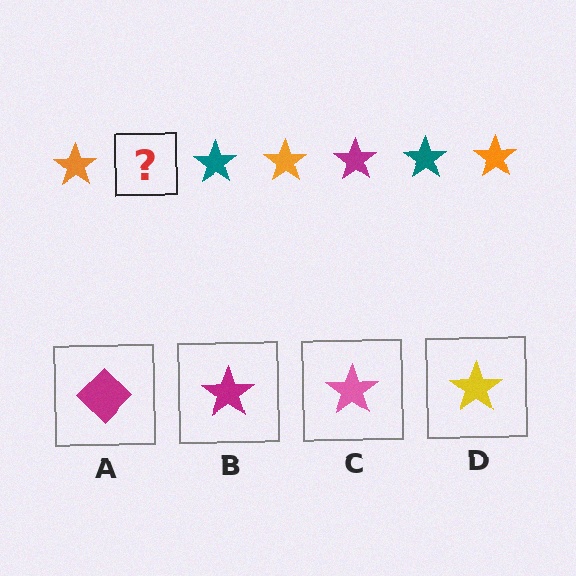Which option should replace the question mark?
Option B.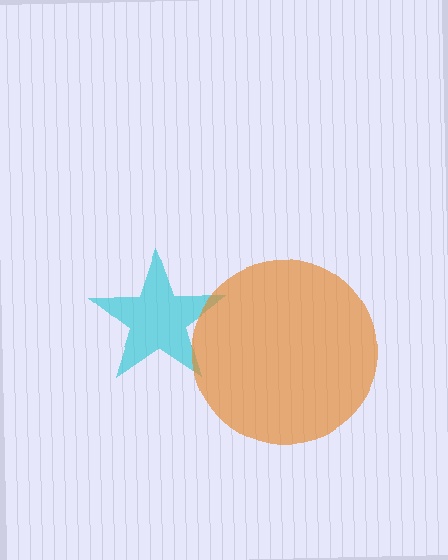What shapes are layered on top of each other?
The layered shapes are: a cyan star, an orange circle.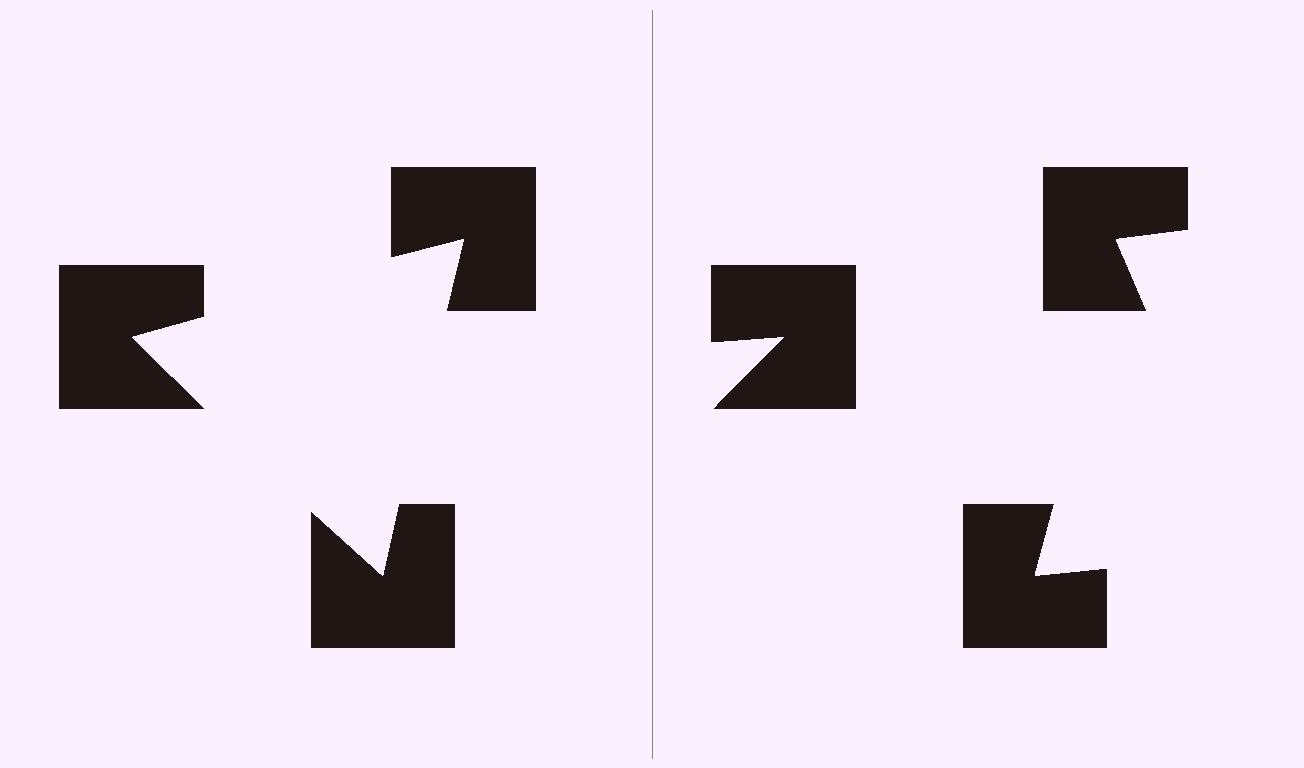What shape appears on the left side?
An illusory triangle.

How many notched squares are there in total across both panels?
6 — 3 on each side.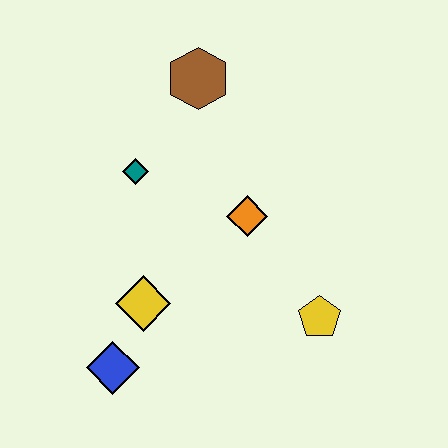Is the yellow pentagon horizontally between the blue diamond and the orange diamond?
No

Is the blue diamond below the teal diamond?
Yes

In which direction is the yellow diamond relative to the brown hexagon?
The yellow diamond is below the brown hexagon.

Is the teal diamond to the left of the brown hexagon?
Yes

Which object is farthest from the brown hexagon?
The blue diamond is farthest from the brown hexagon.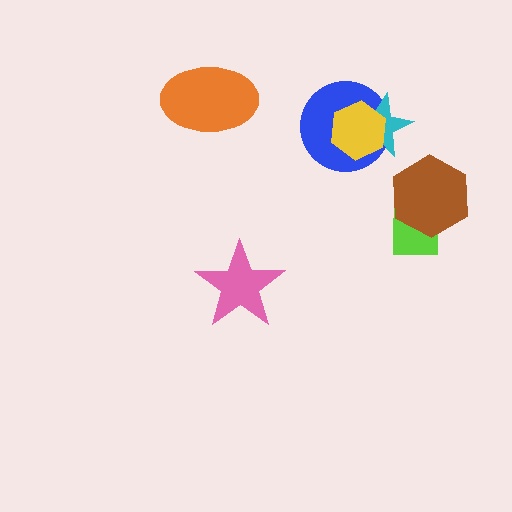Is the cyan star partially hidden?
Yes, it is partially covered by another shape.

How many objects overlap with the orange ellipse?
0 objects overlap with the orange ellipse.